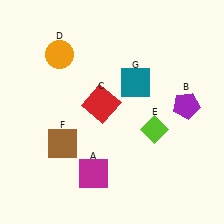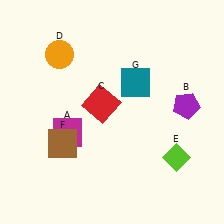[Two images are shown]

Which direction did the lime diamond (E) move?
The lime diamond (E) moved down.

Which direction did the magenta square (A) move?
The magenta square (A) moved up.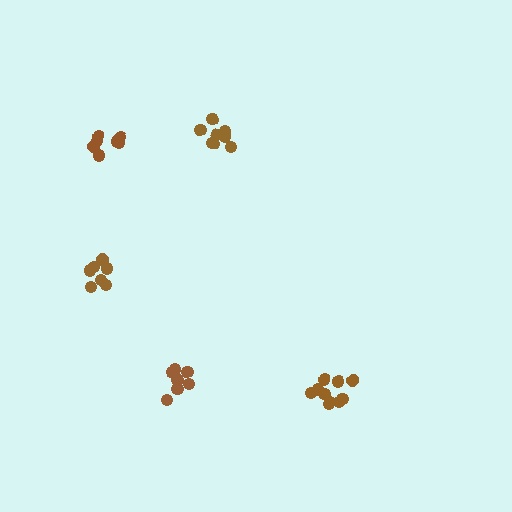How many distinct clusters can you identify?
There are 5 distinct clusters.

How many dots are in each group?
Group 1: 7 dots, Group 2: 8 dots, Group 3: 7 dots, Group 4: 10 dots, Group 5: 7 dots (39 total).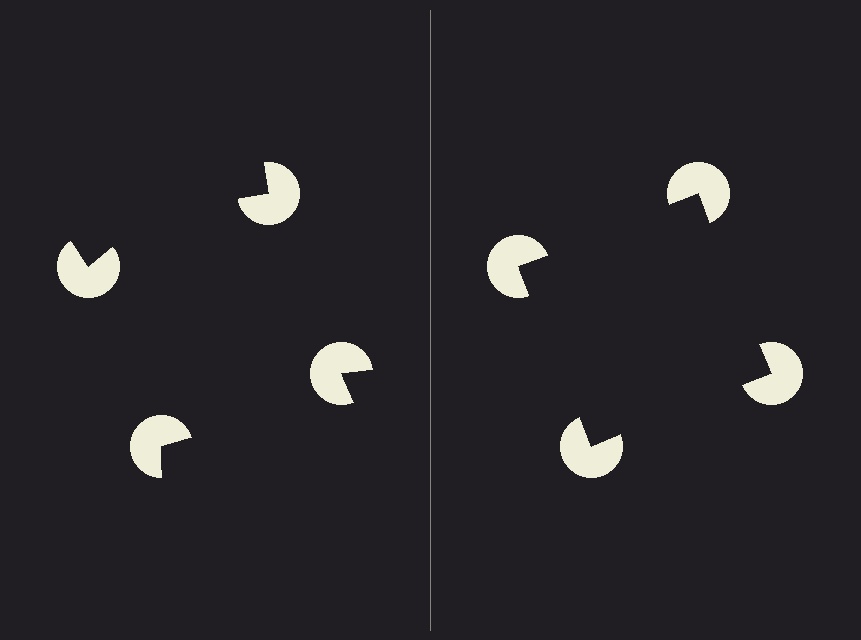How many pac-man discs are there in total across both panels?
8 — 4 on each side.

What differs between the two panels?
The pac-man discs are positioned identically on both sides; only the wedge orientations differ. On the right they align to a square; on the left they are misaligned.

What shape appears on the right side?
An illusory square.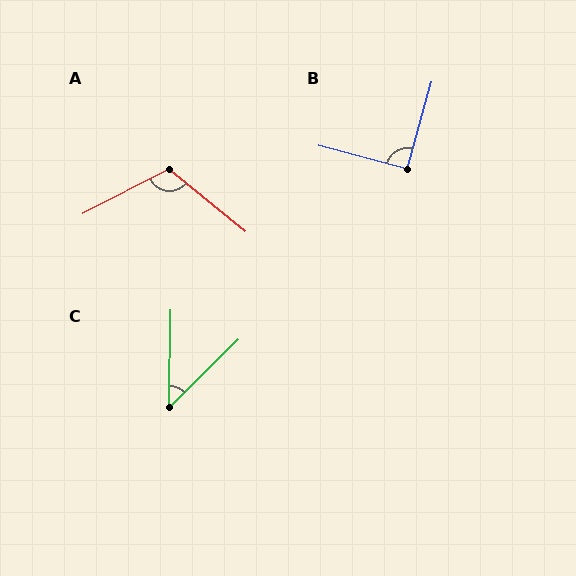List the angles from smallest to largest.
C (45°), B (91°), A (113°).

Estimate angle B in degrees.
Approximately 91 degrees.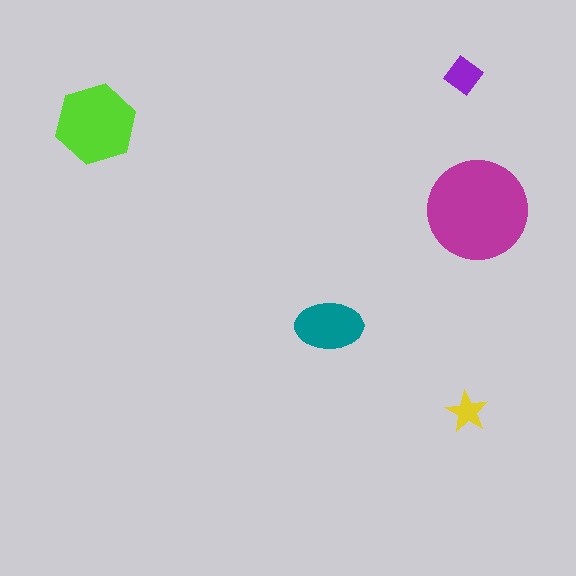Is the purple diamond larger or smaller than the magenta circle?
Smaller.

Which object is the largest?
The magenta circle.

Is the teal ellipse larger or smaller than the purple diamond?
Larger.